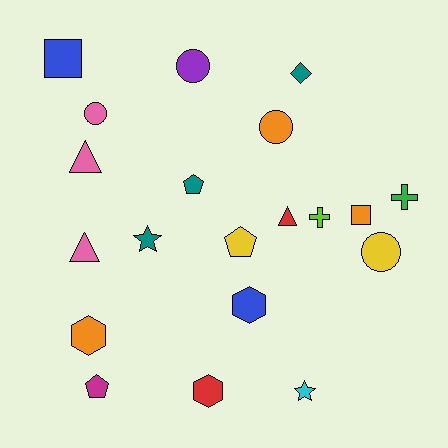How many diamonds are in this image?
There is 1 diamond.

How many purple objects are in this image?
There is 1 purple object.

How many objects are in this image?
There are 20 objects.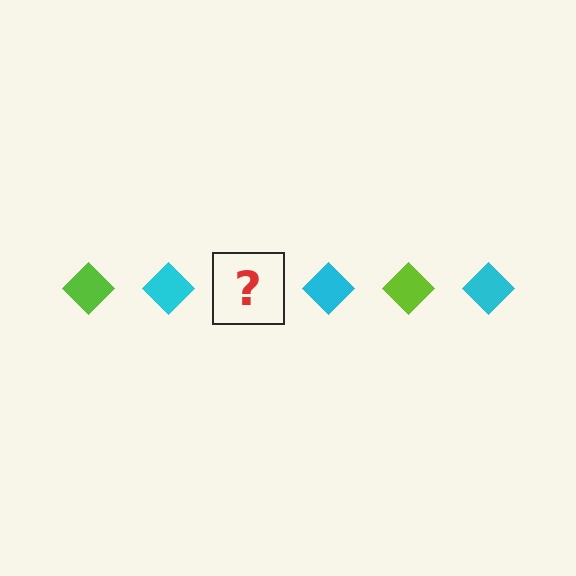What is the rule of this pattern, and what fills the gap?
The rule is that the pattern cycles through lime, cyan diamonds. The gap should be filled with a lime diamond.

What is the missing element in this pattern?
The missing element is a lime diamond.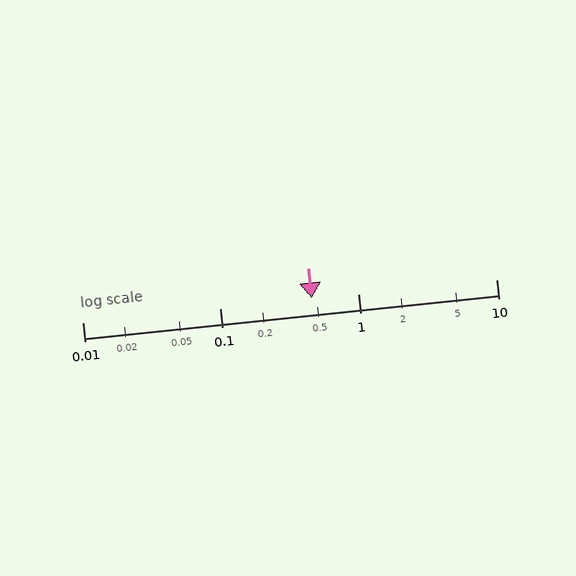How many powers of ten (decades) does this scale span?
The scale spans 3 decades, from 0.01 to 10.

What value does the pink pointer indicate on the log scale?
The pointer indicates approximately 0.46.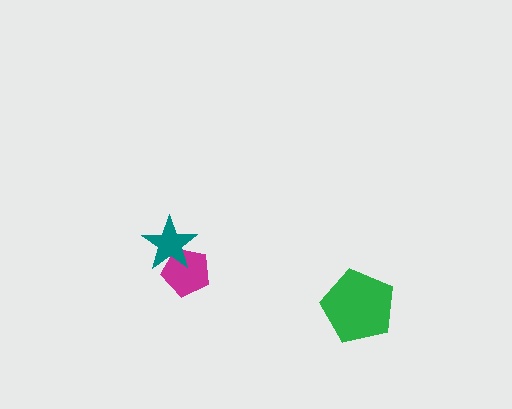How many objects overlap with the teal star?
1 object overlaps with the teal star.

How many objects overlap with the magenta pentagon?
1 object overlaps with the magenta pentagon.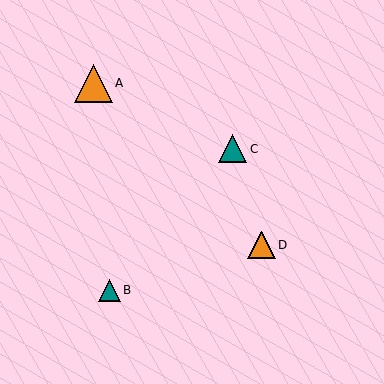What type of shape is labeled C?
Shape C is a teal triangle.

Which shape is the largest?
The orange triangle (labeled A) is the largest.